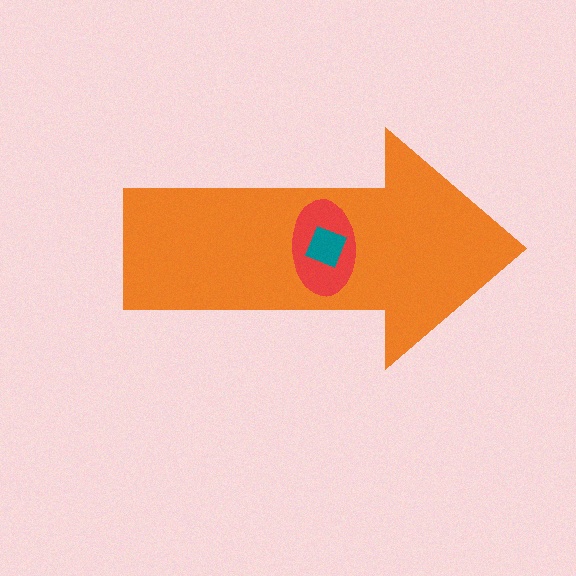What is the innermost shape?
The teal diamond.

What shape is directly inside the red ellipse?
The teal diamond.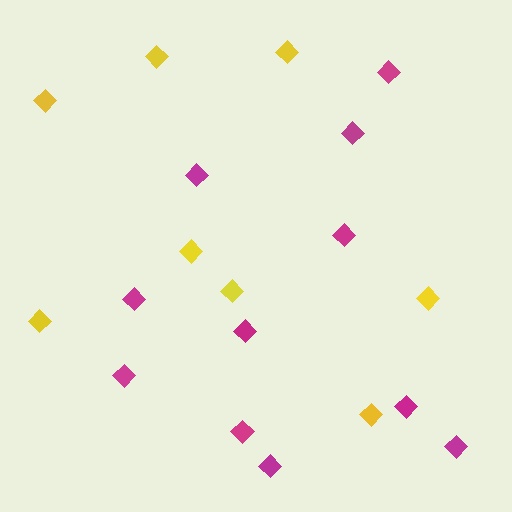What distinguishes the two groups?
There are 2 groups: one group of magenta diamonds (11) and one group of yellow diamonds (8).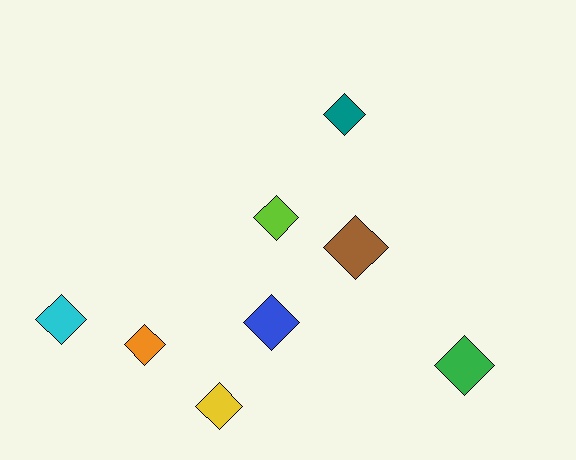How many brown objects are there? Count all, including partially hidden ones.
There is 1 brown object.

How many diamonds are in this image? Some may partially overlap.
There are 8 diamonds.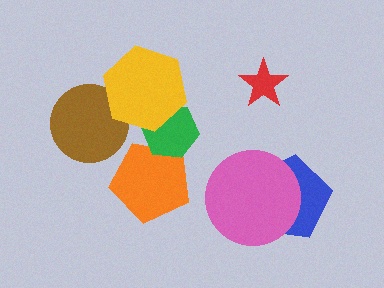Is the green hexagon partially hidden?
Yes, it is partially covered by another shape.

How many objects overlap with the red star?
0 objects overlap with the red star.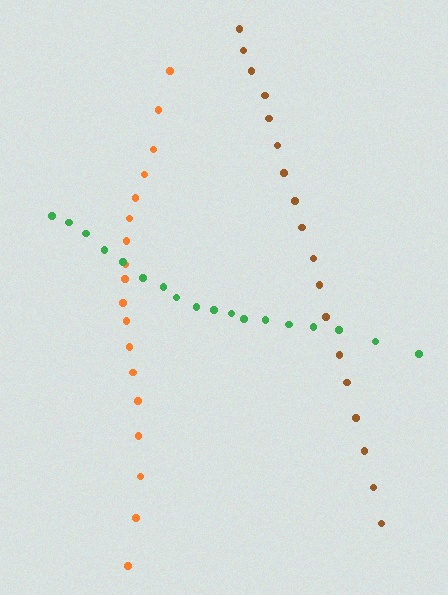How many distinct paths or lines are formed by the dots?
There are 3 distinct paths.